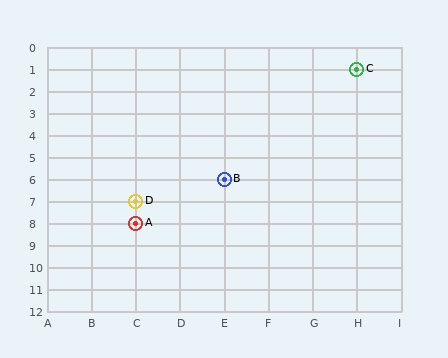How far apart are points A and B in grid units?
Points A and B are 2 columns and 2 rows apart (about 2.8 grid units diagonally).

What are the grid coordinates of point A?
Point A is at grid coordinates (C, 8).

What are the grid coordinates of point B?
Point B is at grid coordinates (E, 6).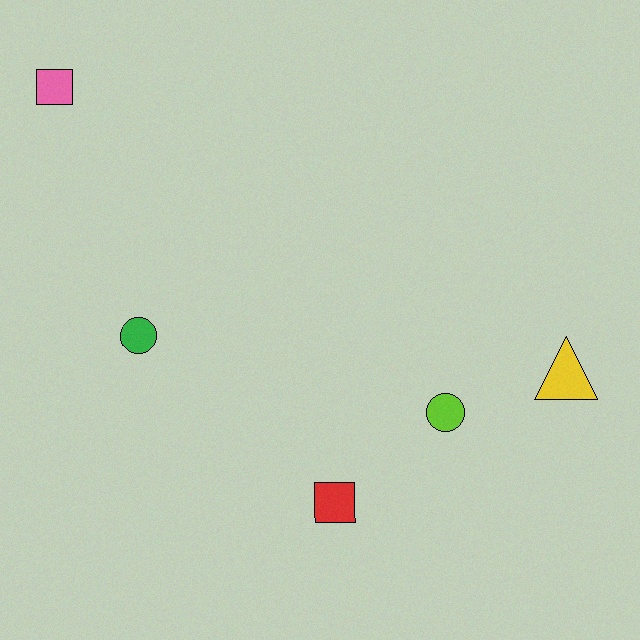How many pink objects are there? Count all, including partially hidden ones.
There is 1 pink object.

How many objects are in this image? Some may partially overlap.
There are 5 objects.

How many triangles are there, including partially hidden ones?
There is 1 triangle.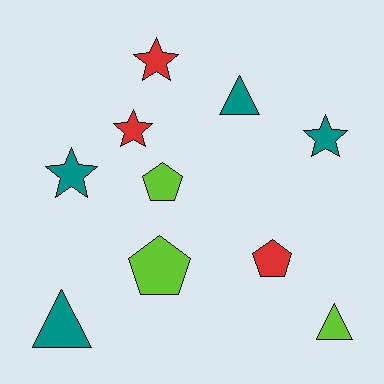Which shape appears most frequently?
Star, with 4 objects.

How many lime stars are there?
There are no lime stars.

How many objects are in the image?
There are 10 objects.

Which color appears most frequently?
Teal, with 4 objects.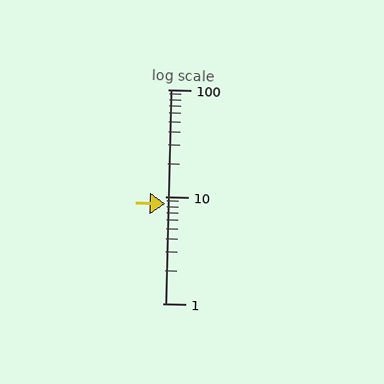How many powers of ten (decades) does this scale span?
The scale spans 2 decades, from 1 to 100.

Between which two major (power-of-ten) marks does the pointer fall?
The pointer is between 1 and 10.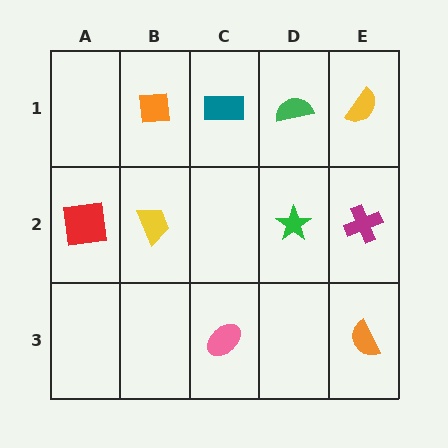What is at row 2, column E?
A magenta cross.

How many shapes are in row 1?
4 shapes.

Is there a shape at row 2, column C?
No, that cell is empty.